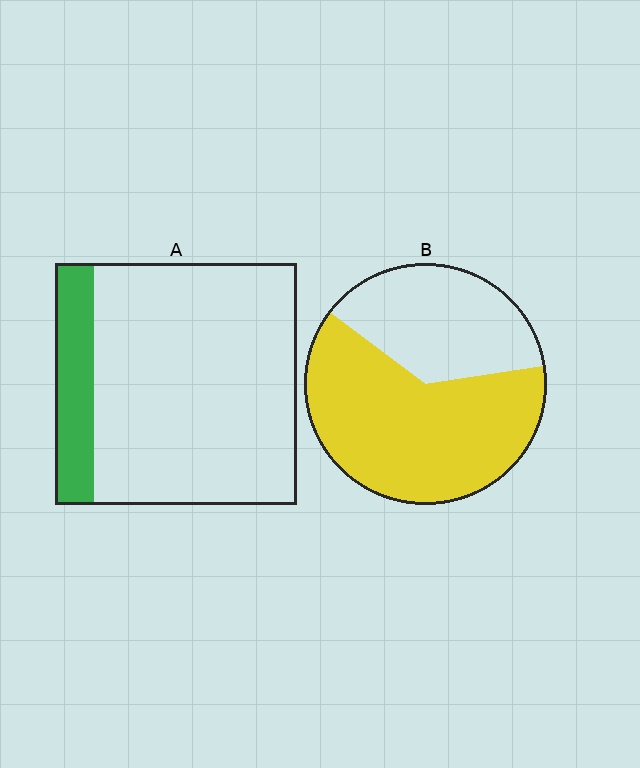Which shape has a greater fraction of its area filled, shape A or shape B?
Shape B.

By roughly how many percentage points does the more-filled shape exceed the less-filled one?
By roughly 45 percentage points (B over A).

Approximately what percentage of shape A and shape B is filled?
A is approximately 15% and B is approximately 65%.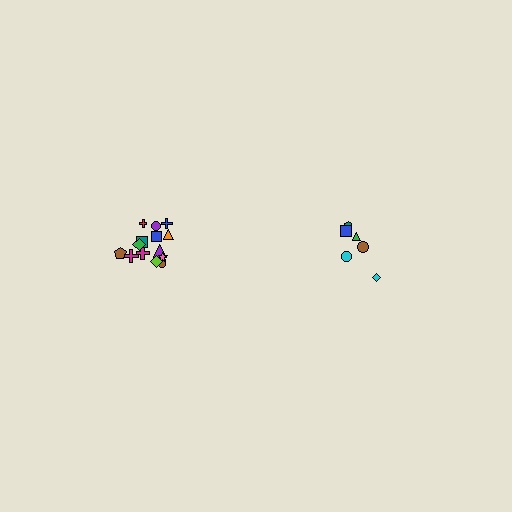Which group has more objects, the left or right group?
The left group.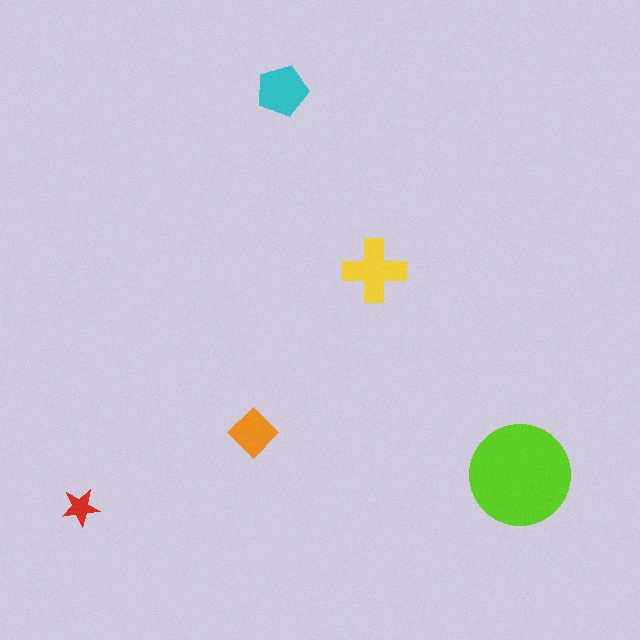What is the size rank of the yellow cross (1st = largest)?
2nd.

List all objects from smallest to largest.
The red star, the orange diamond, the cyan pentagon, the yellow cross, the lime circle.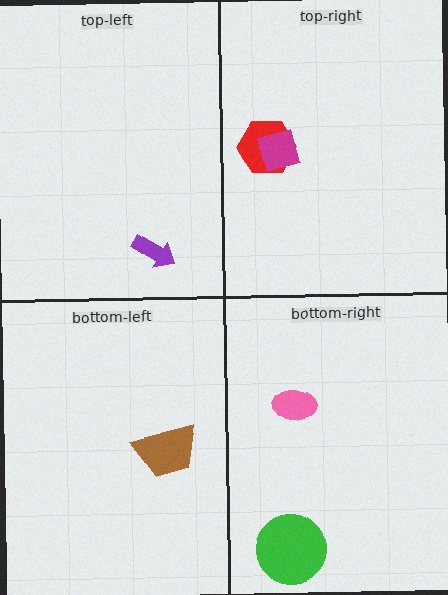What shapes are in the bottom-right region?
The green circle, the pink ellipse.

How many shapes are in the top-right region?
2.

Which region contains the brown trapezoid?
The bottom-left region.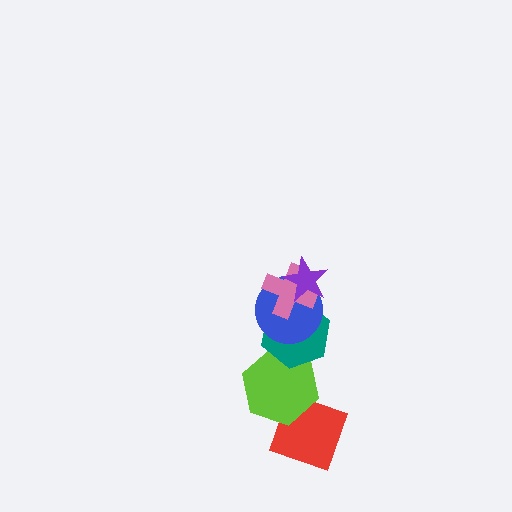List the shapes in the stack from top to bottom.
From top to bottom: the purple star, the pink cross, the blue circle, the teal hexagon, the lime hexagon, the red diamond.